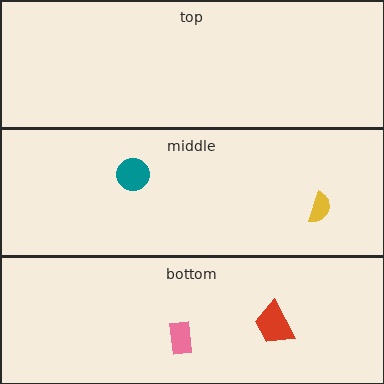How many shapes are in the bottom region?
2.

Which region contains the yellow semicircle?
The middle region.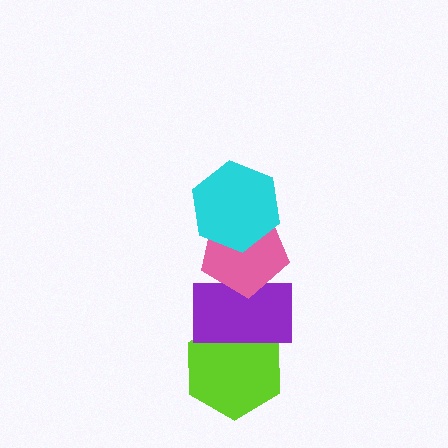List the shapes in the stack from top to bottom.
From top to bottom: the cyan hexagon, the pink pentagon, the purple rectangle, the lime hexagon.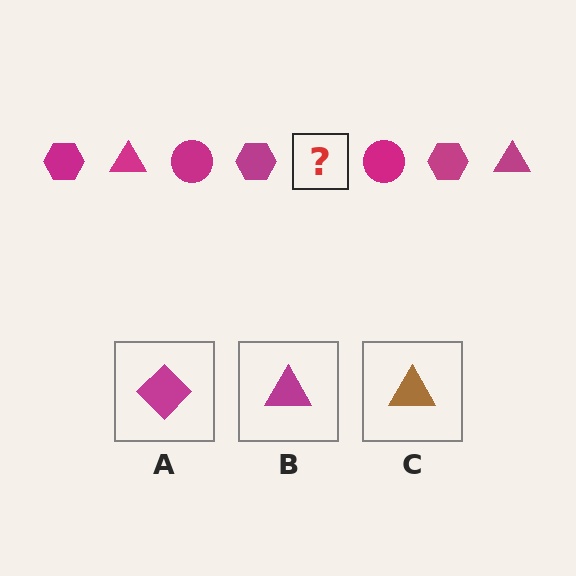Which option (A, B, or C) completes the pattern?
B.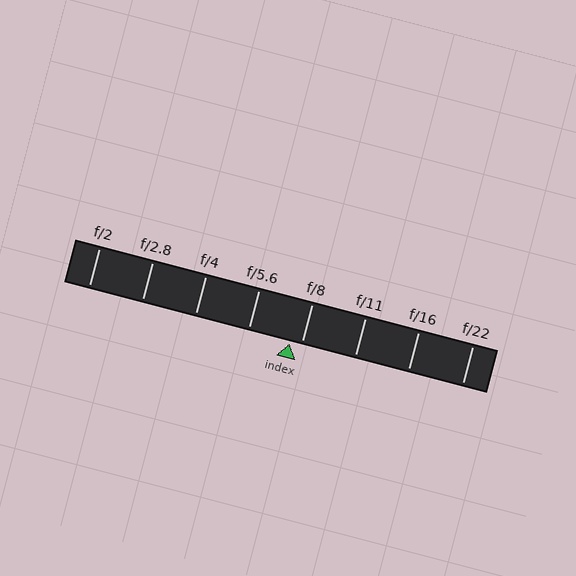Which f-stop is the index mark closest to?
The index mark is closest to f/8.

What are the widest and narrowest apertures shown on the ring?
The widest aperture shown is f/2 and the narrowest is f/22.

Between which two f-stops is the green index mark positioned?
The index mark is between f/5.6 and f/8.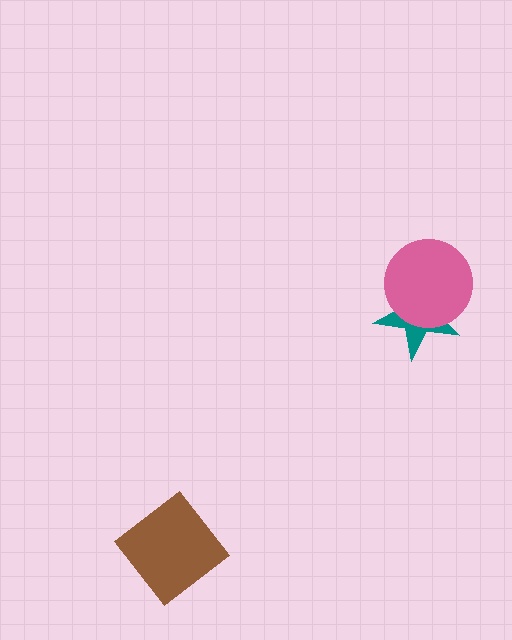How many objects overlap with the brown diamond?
0 objects overlap with the brown diamond.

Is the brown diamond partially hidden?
No, no other shape covers it.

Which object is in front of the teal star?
The pink circle is in front of the teal star.